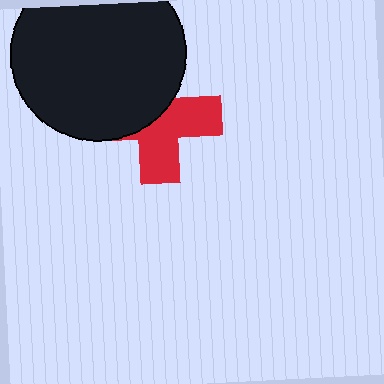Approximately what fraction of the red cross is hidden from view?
Roughly 49% of the red cross is hidden behind the black circle.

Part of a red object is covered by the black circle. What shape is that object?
It is a cross.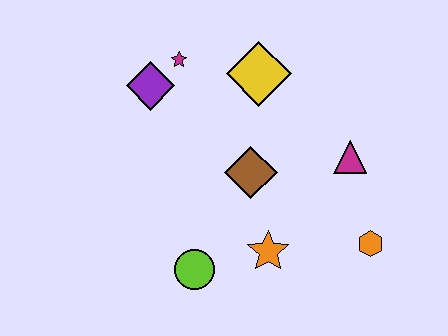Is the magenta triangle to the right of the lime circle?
Yes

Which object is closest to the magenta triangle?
The orange hexagon is closest to the magenta triangle.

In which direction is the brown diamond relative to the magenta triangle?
The brown diamond is to the left of the magenta triangle.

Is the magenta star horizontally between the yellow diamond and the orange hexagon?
No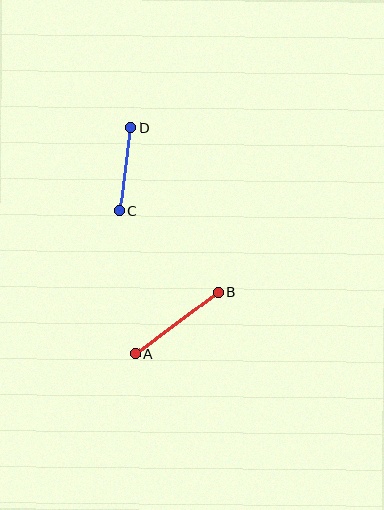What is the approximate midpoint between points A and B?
The midpoint is at approximately (177, 323) pixels.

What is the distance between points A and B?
The distance is approximately 103 pixels.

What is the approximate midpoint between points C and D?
The midpoint is at approximately (125, 169) pixels.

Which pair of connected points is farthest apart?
Points A and B are farthest apart.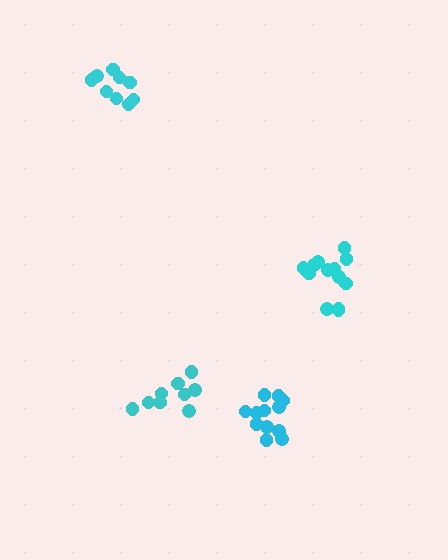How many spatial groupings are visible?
There are 4 spatial groupings.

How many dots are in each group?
Group 1: 12 dots, Group 2: 9 dots, Group 3: 13 dots, Group 4: 9 dots (43 total).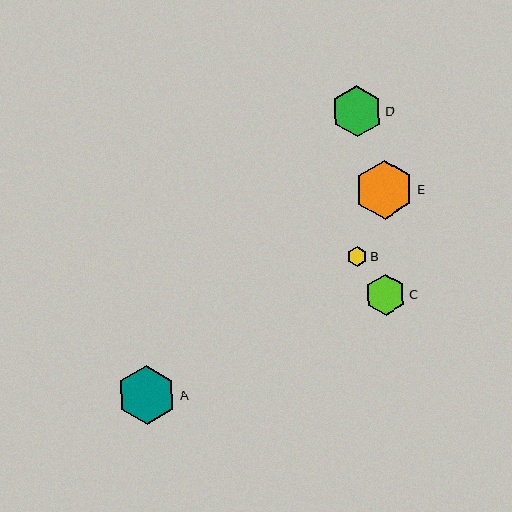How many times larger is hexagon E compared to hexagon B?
Hexagon E is approximately 3.0 times the size of hexagon B.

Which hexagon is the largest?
Hexagon E is the largest with a size of approximately 60 pixels.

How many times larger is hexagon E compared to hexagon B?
Hexagon E is approximately 3.0 times the size of hexagon B.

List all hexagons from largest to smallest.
From largest to smallest: E, A, D, C, B.